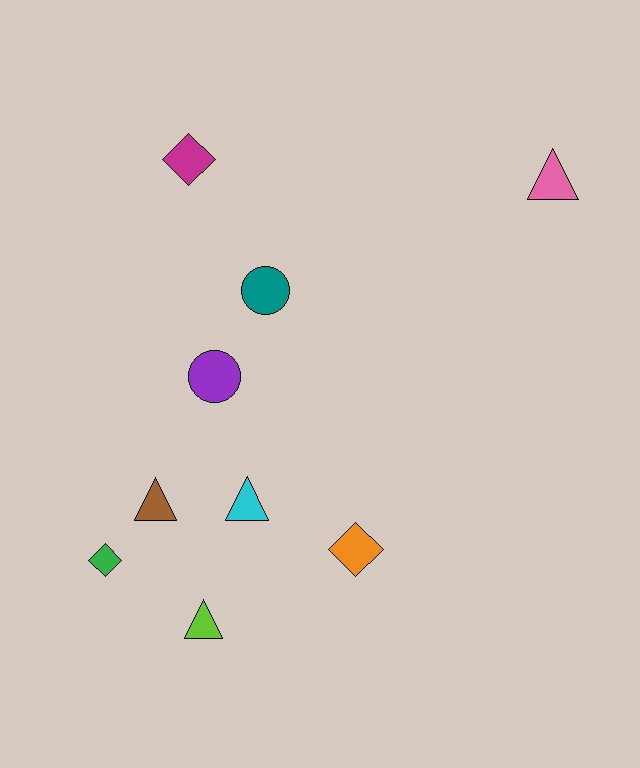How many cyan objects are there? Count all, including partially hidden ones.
There is 1 cyan object.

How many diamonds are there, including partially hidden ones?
There are 3 diamonds.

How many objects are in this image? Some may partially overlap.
There are 9 objects.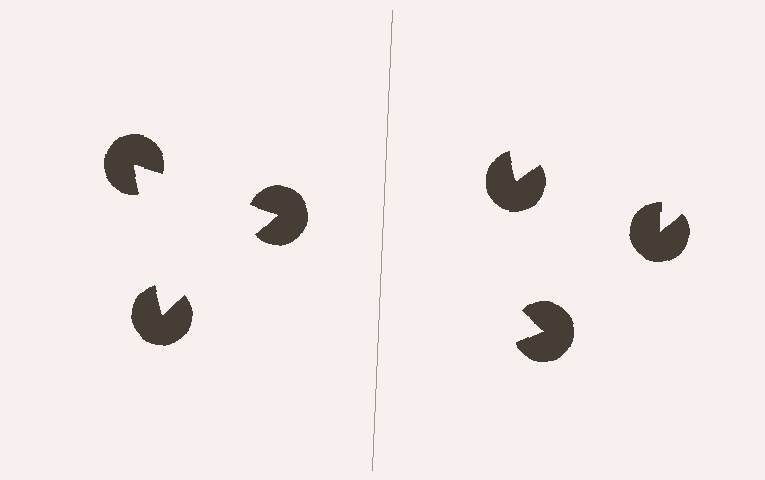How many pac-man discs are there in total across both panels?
6 — 3 on each side.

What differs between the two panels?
The pac-man discs are positioned identically on both sides; only the wedge orientations differ. On the left they align to a triangle; on the right they are misaligned.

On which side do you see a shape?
An illusory triangle appears on the left side. On the right side the wedge cuts are rotated, so no coherent shape forms.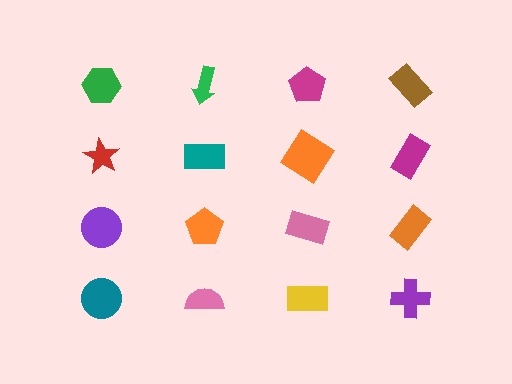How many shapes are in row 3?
4 shapes.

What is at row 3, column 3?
A pink rectangle.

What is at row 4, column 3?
A yellow rectangle.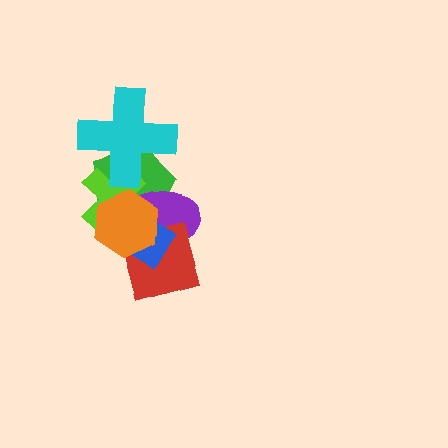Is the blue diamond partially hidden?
Yes, it is partially covered by another shape.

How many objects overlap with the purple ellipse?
5 objects overlap with the purple ellipse.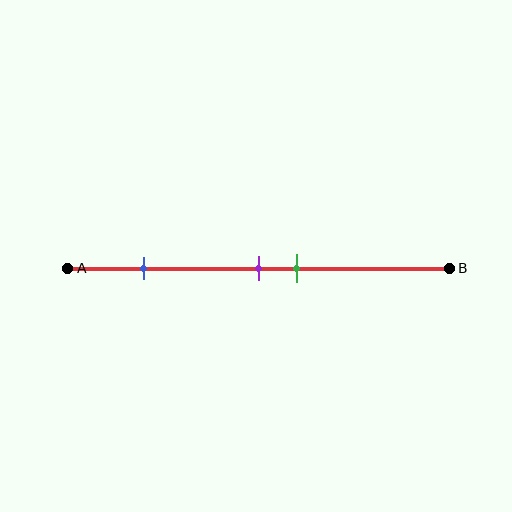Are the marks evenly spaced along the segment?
No, the marks are not evenly spaced.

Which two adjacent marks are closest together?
The purple and green marks are the closest adjacent pair.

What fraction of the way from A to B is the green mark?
The green mark is approximately 60% (0.6) of the way from A to B.